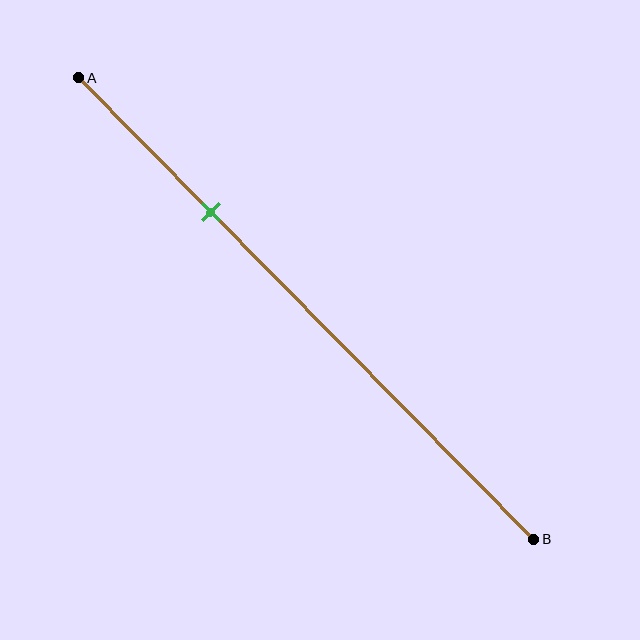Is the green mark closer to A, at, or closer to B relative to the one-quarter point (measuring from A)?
The green mark is closer to point B than the one-quarter point of segment AB.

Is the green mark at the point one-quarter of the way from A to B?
No, the mark is at about 30% from A, not at the 25% one-quarter point.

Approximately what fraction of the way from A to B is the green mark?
The green mark is approximately 30% of the way from A to B.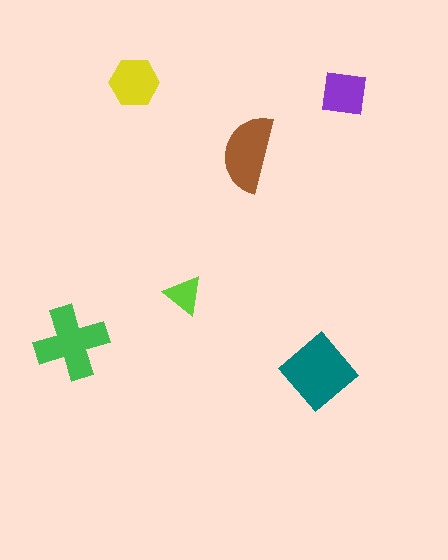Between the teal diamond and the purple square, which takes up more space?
The teal diamond.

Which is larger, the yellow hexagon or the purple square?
The yellow hexagon.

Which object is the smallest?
The lime triangle.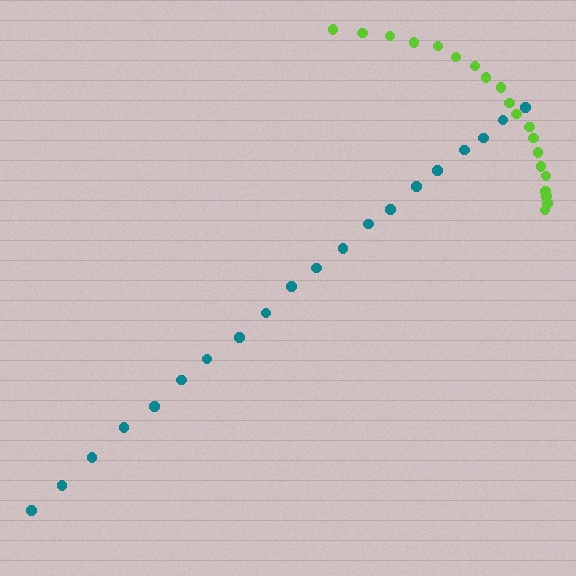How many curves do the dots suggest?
There are 2 distinct paths.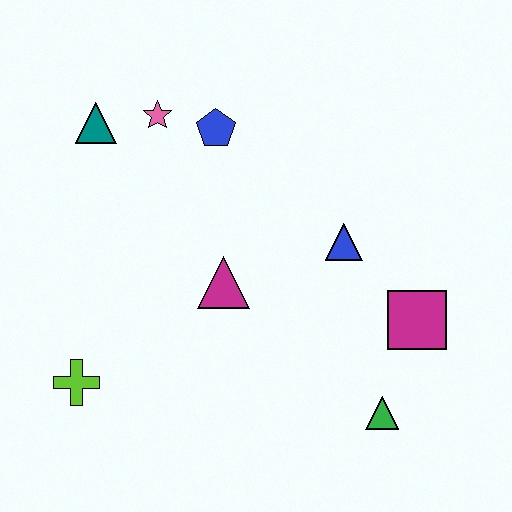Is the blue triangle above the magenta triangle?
Yes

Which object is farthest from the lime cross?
The magenta square is farthest from the lime cross.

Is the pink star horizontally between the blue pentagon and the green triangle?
No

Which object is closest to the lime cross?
The magenta triangle is closest to the lime cross.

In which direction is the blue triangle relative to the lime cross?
The blue triangle is to the right of the lime cross.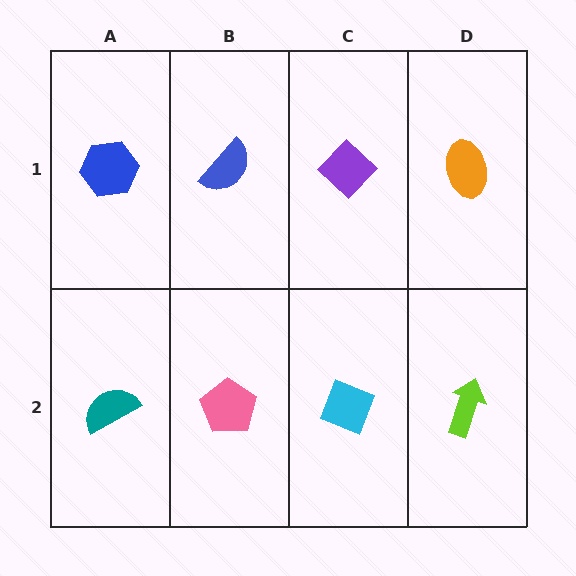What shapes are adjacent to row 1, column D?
A lime arrow (row 2, column D), a purple diamond (row 1, column C).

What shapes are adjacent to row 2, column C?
A purple diamond (row 1, column C), a pink pentagon (row 2, column B), a lime arrow (row 2, column D).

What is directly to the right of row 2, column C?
A lime arrow.